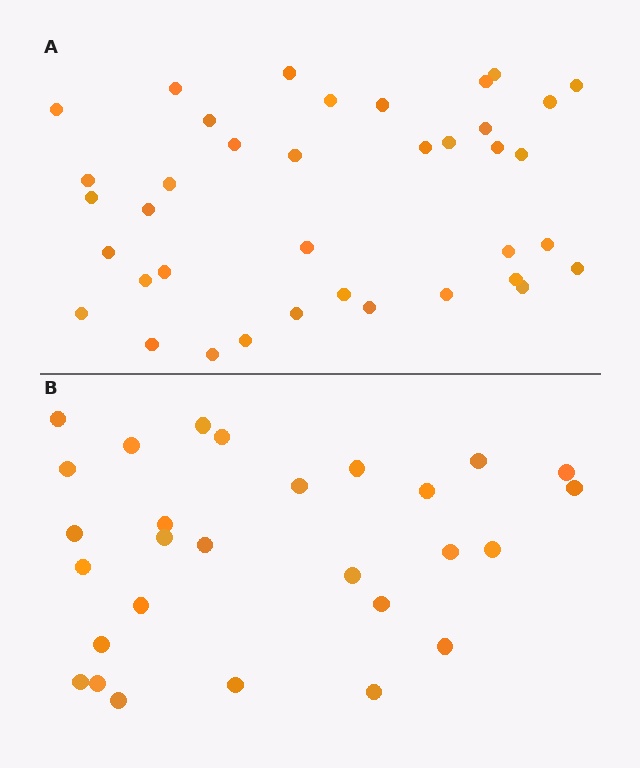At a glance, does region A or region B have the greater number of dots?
Region A (the top region) has more dots.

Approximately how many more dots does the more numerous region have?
Region A has roughly 10 or so more dots than region B.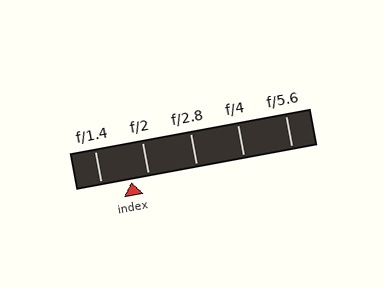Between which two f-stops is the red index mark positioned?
The index mark is between f/1.4 and f/2.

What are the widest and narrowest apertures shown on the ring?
The widest aperture shown is f/1.4 and the narrowest is f/5.6.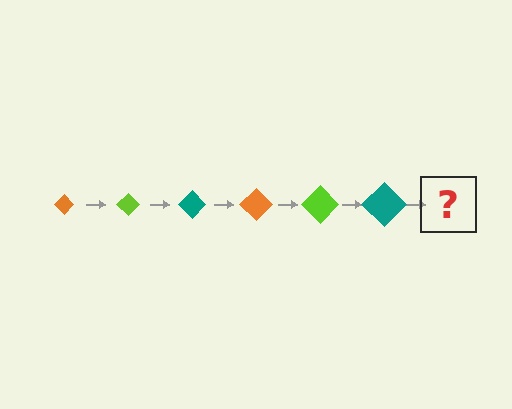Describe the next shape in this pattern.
It should be an orange diamond, larger than the previous one.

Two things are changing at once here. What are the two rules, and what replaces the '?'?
The two rules are that the diamond grows larger each step and the color cycles through orange, lime, and teal. The '?' should be an orange diamond, larger than the previous one.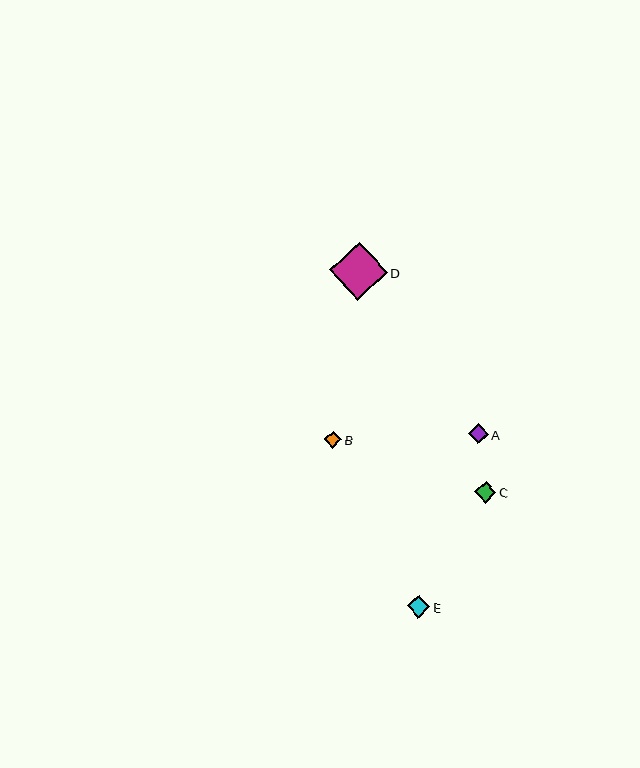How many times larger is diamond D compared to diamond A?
Diamond D is approximately 2.9 times the size of diamond A.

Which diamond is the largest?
Diamond D is the largest with a size of approximately 58 pixels.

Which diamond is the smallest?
Diamond B is the smallest with a size of approximately 17 pixels.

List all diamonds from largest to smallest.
From largest to smallest: D, E, C, A, B.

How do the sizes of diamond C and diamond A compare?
Diamond C and diamond A are approximately the same size.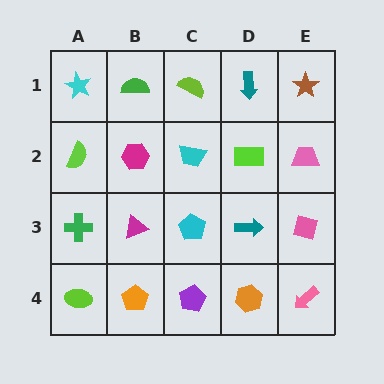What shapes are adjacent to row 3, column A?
A lime semicircle (row 2, column A), a lime ellipse (row 4, column A), a magenta triangle (row 3, column B).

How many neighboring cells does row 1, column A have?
2.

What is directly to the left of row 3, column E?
A teal arrow.